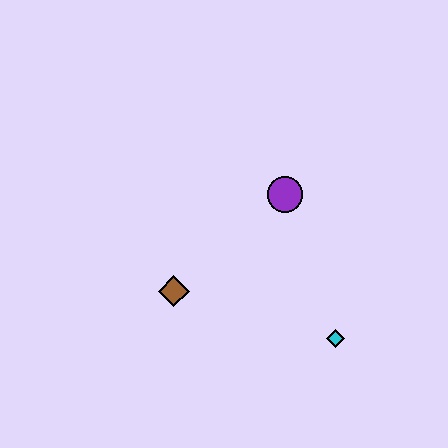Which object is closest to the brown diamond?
The purple circle is closest to the brown diamond.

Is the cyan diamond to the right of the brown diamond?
Yes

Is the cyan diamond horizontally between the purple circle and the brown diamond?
No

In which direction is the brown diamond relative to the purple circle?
The brown diamond is to the left of the purple circle.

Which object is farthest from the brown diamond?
The cyan diamond is farthest from the brown diamond.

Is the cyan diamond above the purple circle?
No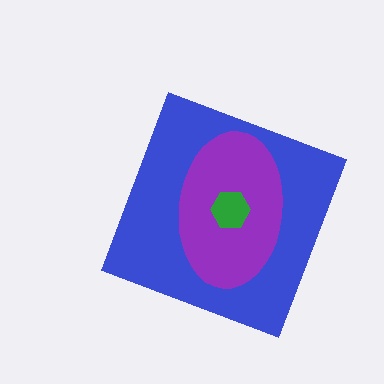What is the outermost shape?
The blue diamond.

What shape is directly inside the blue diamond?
The purple ellipse.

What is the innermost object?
The green hexagon.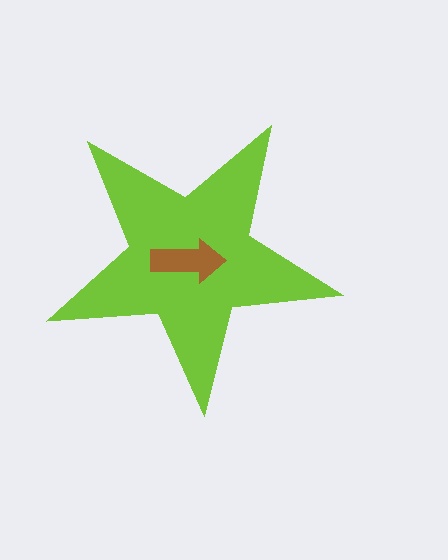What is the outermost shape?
The lime star.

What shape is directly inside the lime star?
The brown arrow.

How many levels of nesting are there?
2.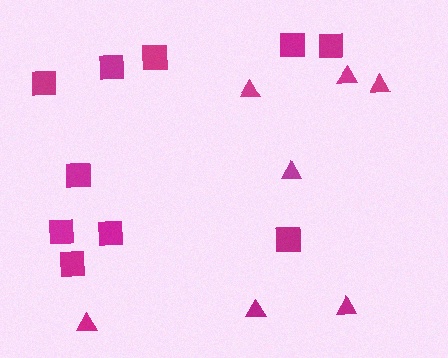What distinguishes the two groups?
There are 2 groups: one group of squares (10) and one group of triangles (7).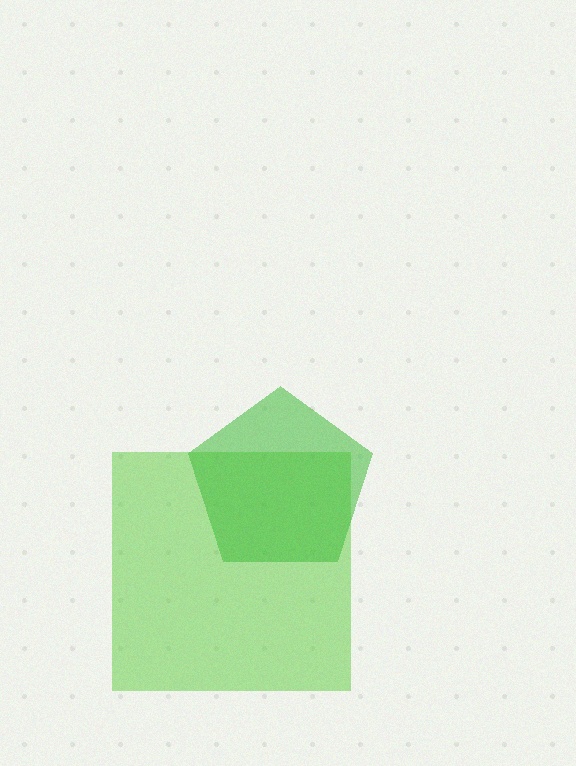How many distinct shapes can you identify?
There are 2 distinct shapes: a lime square, a green pentagon.